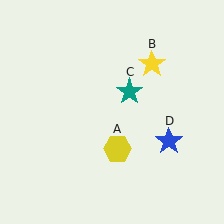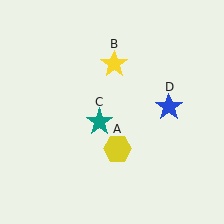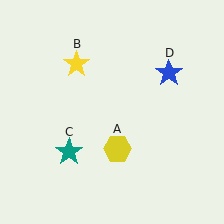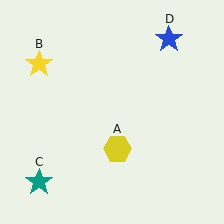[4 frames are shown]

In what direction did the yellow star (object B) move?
The yellow star (object B) moved left.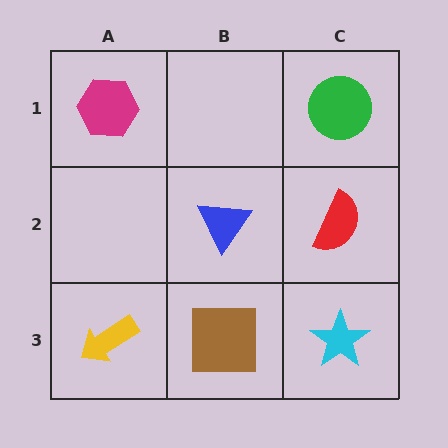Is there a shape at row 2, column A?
No, that cell is empty.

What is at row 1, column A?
A magenta hexagon.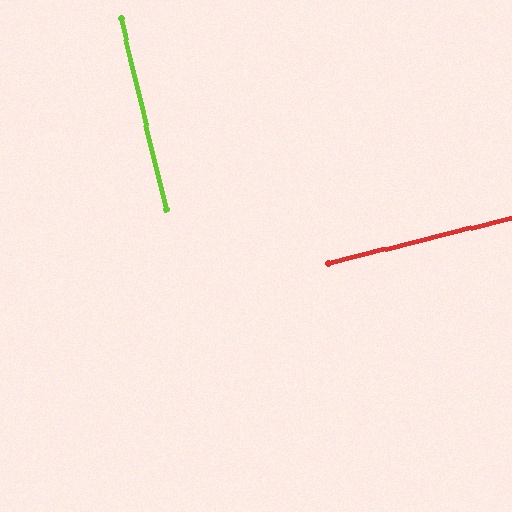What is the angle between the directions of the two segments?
Approximately 89 degrees.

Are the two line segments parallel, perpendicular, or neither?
Perpendicular — they meet at approximately 89°.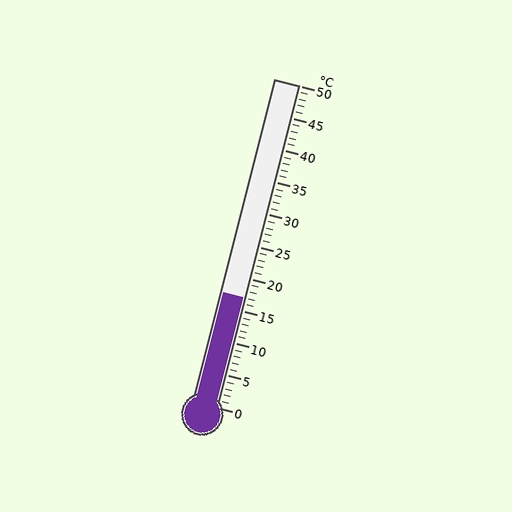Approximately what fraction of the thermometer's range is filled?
The thermometer is filled to approximately 35% of its range.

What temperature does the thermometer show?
The thermometer shows approximately 17°C.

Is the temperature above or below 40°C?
The temperature is below 40°C.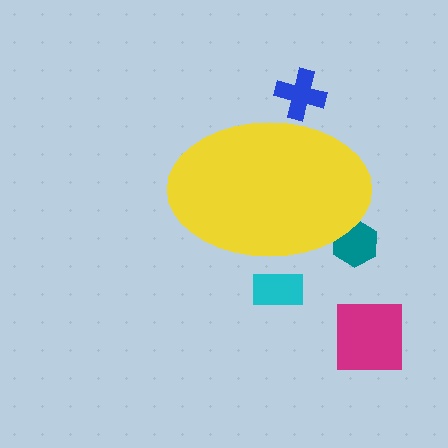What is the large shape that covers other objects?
A yellow ellipse.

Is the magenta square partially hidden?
No, the magenta square is fully visible.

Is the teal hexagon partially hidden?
Yes, the teal hexagon is partially hidden behind the yellow ellipse.